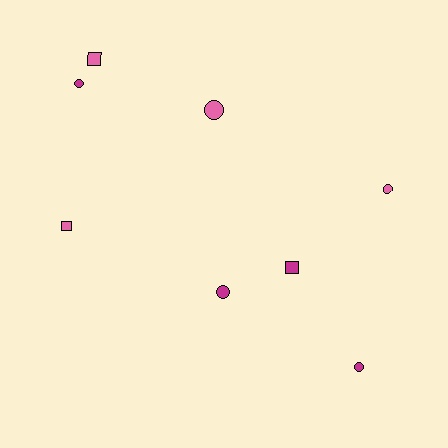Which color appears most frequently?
Magenta, with 4 objects.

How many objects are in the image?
There are 8 objects.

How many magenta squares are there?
There is 1 magenta square.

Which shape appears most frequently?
Circle, with 5 objects.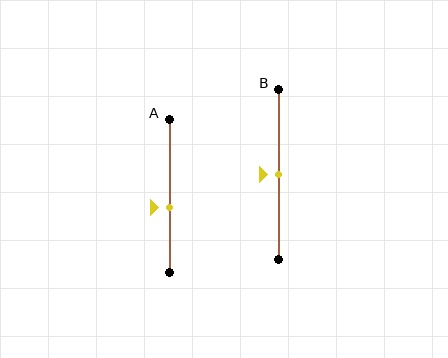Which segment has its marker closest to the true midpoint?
Segment B has its marker closest to the true midpoint.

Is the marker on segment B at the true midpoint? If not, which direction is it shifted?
Yes, the marker on segment B is at the true midpoint.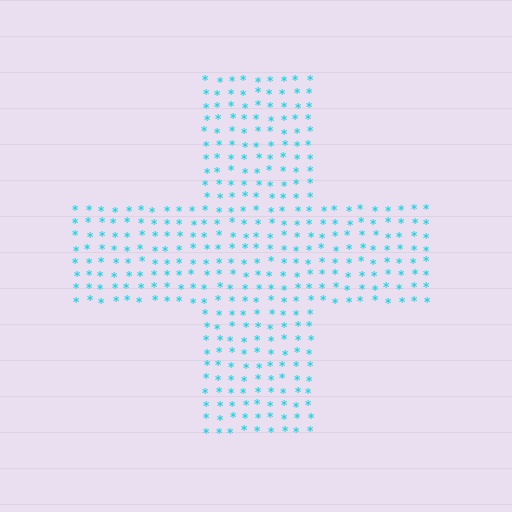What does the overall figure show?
The overall figure shows a cross.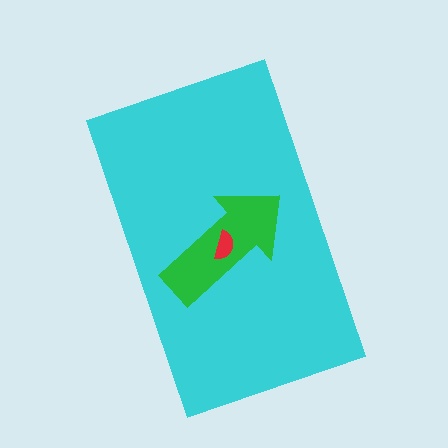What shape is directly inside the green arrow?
The red semicircle.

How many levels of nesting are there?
3.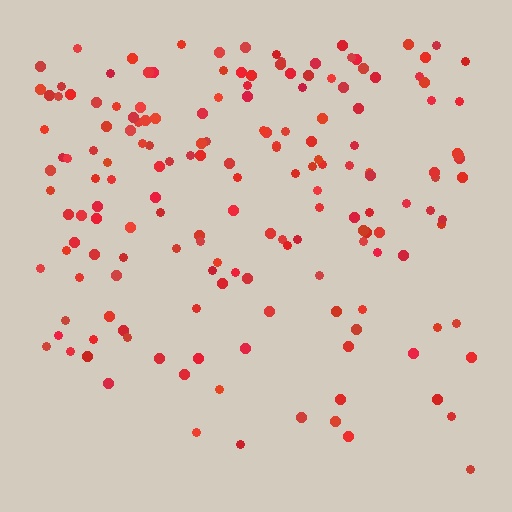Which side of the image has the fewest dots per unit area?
The bottom.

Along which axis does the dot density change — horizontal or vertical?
Vertical.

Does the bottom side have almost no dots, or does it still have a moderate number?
Still a moderate number, just noticeably fewer than the top.